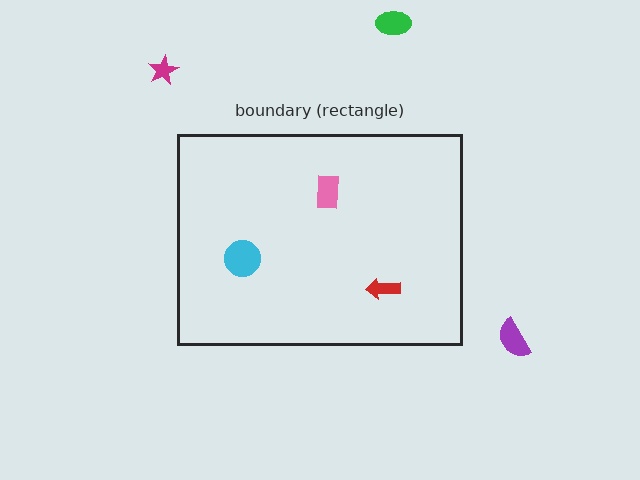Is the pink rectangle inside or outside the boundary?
Inside.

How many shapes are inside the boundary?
3 inside, 3 outside.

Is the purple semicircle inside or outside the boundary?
Outside.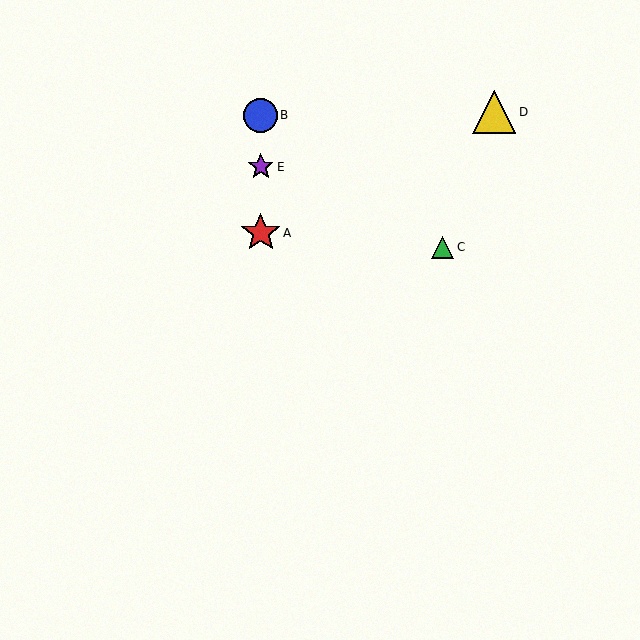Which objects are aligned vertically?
Objects A, B, E are aligned vertically.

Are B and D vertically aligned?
No, B is at x≈261 and D is at x≈494.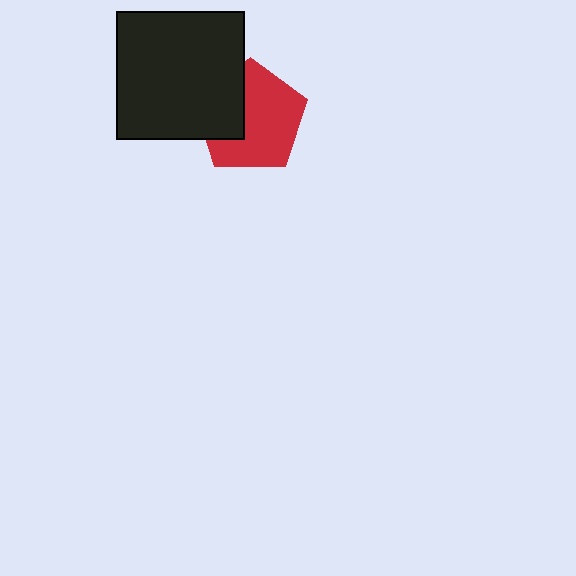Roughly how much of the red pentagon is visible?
Most of it is visible (roughly 67%).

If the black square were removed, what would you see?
You would see the complete red pentagon.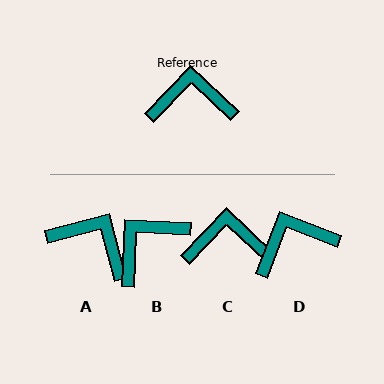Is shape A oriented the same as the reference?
No, it is off by about 31 degrees.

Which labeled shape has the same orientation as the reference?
C.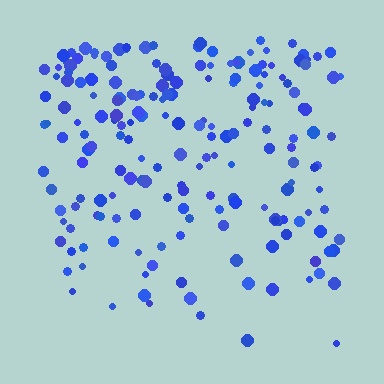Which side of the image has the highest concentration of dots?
The top.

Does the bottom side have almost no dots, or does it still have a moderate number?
Still a moderate number, just noticeably fewer than the top.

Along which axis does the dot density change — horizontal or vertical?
Vertical.